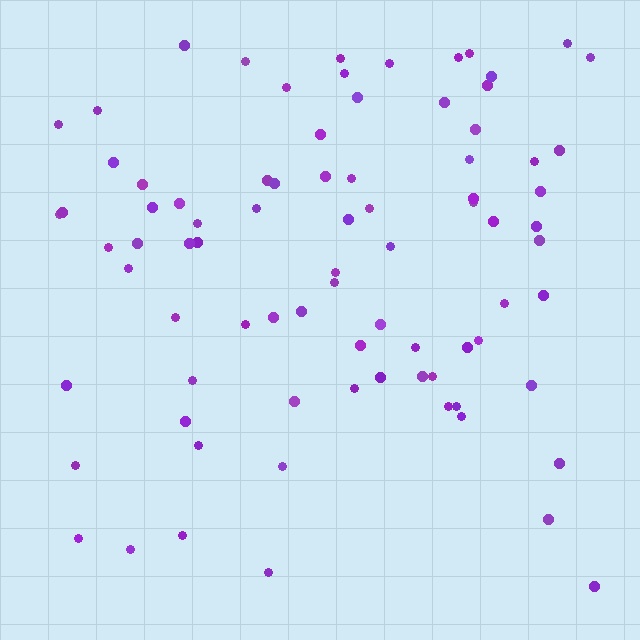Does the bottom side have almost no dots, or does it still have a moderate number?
Still a moderate number, just noticeably fewer than the top.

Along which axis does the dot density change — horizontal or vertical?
Vertical.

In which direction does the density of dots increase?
From bottom to top, with the top side densest.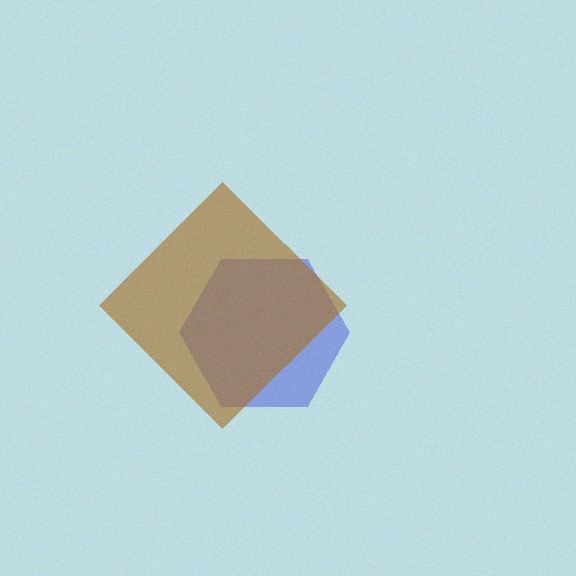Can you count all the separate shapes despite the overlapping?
Yes, there are 2 separate shapes.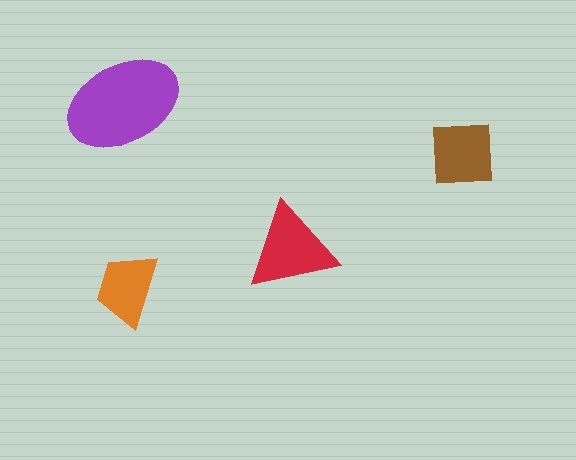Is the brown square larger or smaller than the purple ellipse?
Smaller.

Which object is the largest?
The purple ellipse.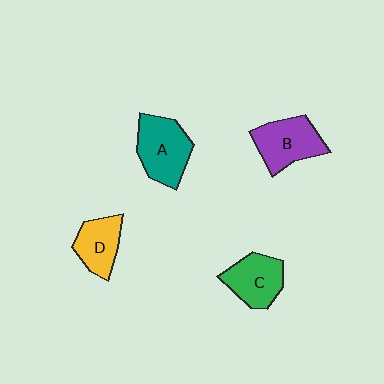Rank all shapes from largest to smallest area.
From largest to smallest: A (teal), B (purple), C (green), D (yellow).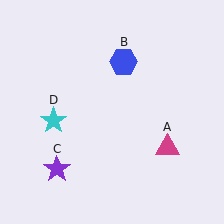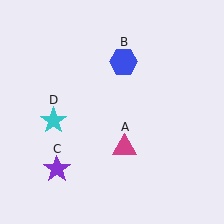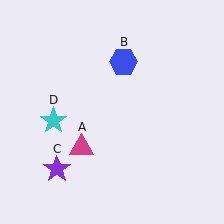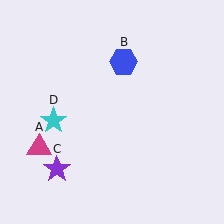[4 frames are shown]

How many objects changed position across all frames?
1 object changed position: magenta triangle (object A).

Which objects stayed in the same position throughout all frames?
Blue hexagon (object B) and purple star (object C) and cyan star (object D) remained stationary.